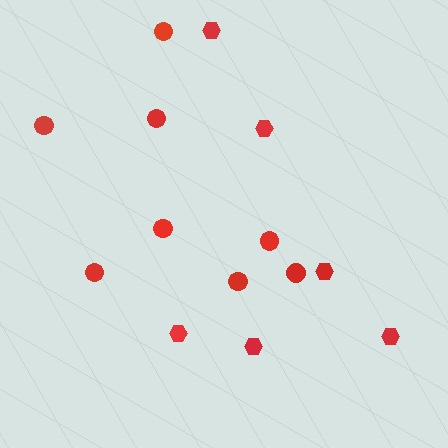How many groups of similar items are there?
There are 2 groups: one group of circles (8) and one group of hexagons (6).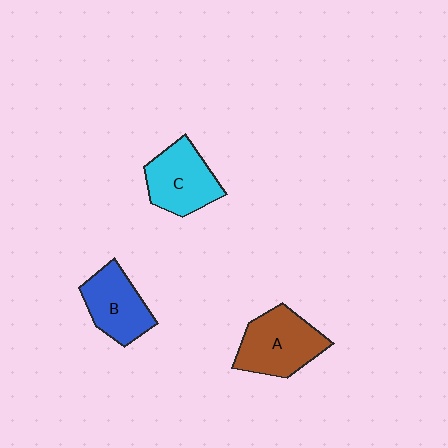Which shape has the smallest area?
Shape B (blue).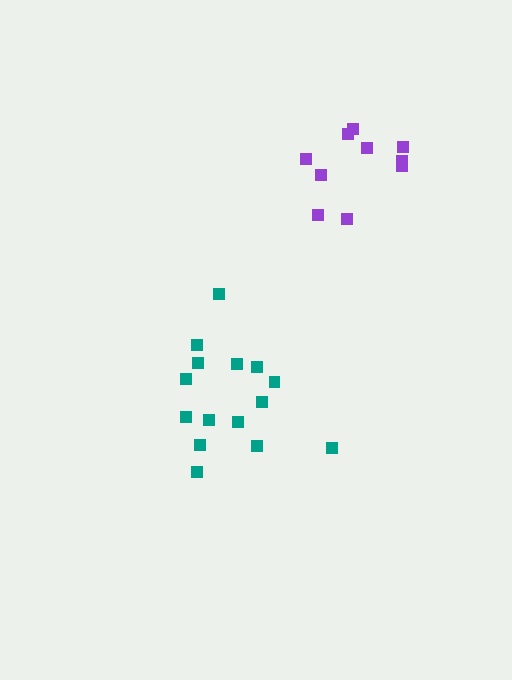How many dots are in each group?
Group 1: 15 dots, Group 2: 10 dots (25 total).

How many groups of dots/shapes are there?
There are 2 groups.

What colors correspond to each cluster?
The clusters are colored: teal, purple.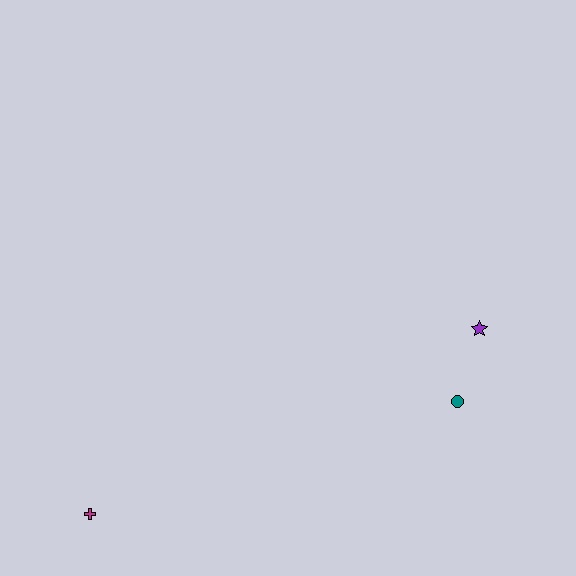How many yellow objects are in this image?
There are no yellow objects.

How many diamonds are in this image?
There are no diamonds.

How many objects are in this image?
There are 3 objects.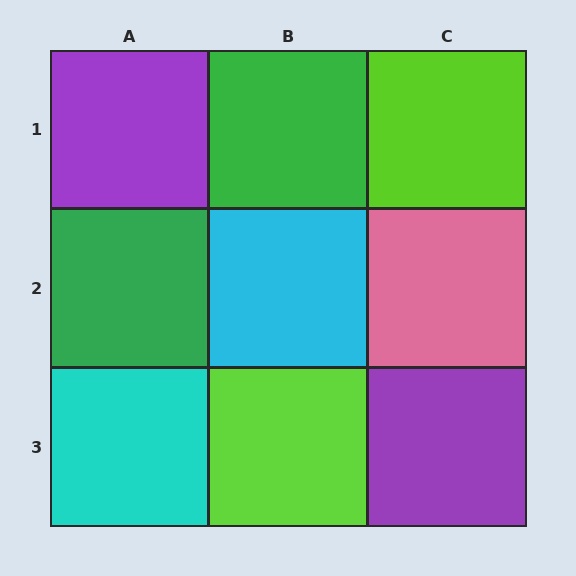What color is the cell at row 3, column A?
Cyan.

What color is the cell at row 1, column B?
Green.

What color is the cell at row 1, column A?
Purple.